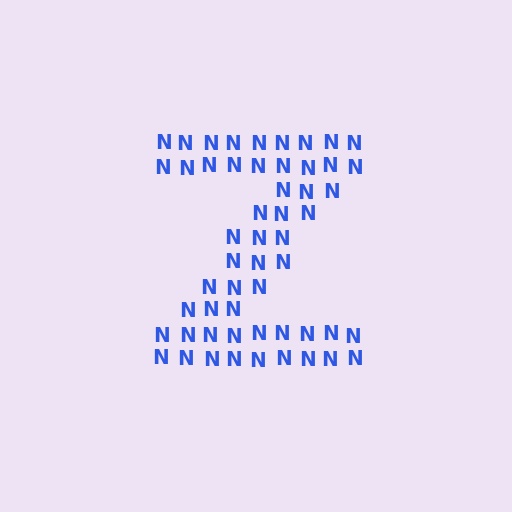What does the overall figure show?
The overall figure shows the letter Z.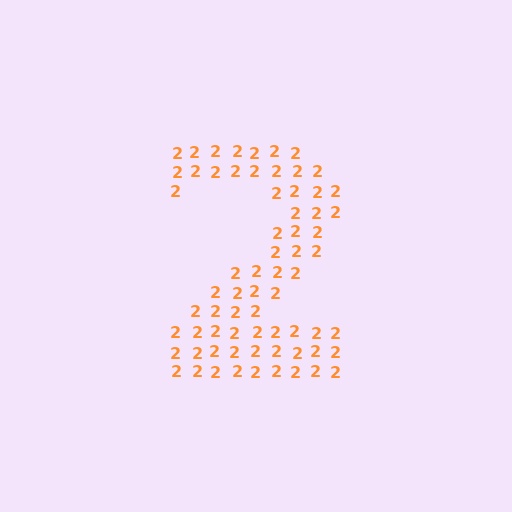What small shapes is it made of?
It is made of small digit 2's.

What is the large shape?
The large shape is the digit 2.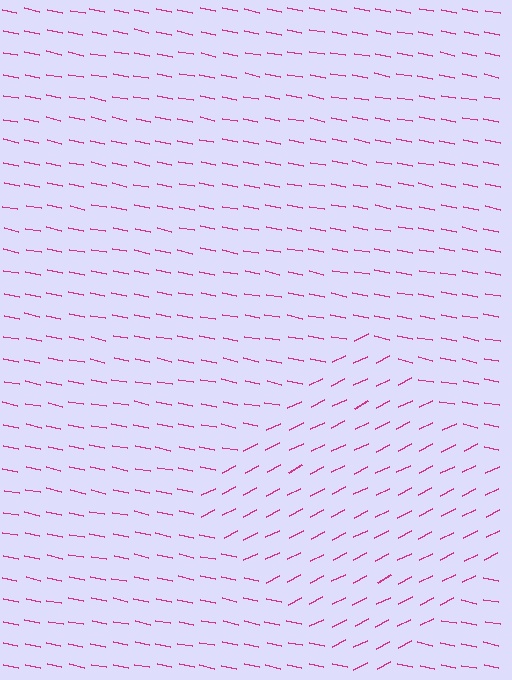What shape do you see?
I see a diamond.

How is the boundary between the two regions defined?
The boundary is defined purely by a change in line orientation (approximately 37 degrees difference). All lines are the same color and thickness.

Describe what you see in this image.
The image is filled with small magenta line segments. A diamond region in the image has lines oriented differently from the surrounding lines, creating a visible texture boundary.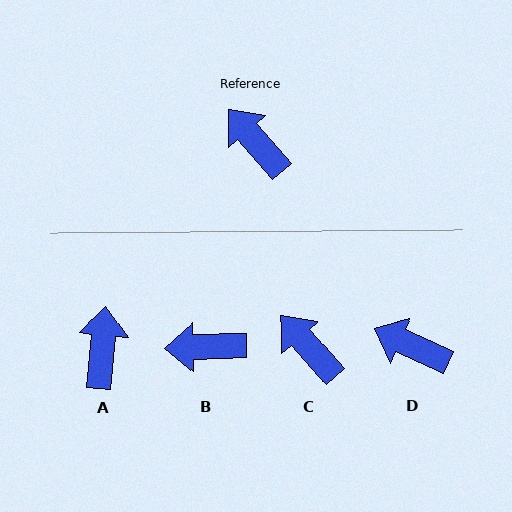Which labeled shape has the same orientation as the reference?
C.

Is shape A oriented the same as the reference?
No, it is off by about 47 degrees.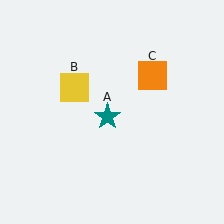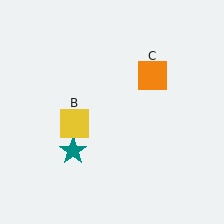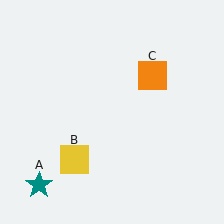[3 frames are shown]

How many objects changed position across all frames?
2 objects changed position: teal star (object A), yellow square (object B).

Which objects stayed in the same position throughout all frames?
Orange square (object C) remained stationary.